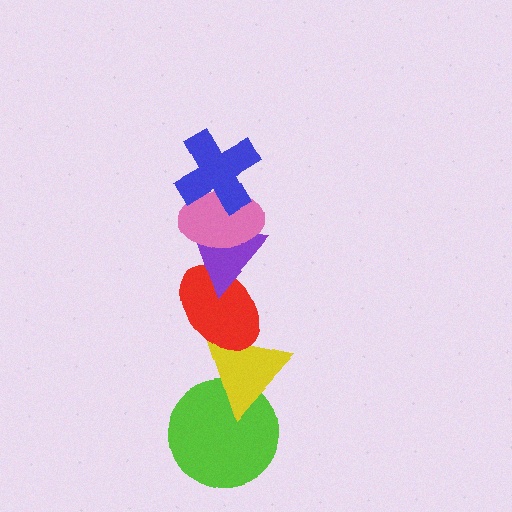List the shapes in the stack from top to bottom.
From top to bottom: the blue cross, the pink ellipse, the purple triangle, the red ellipse, the yellow triangle, the lime circle.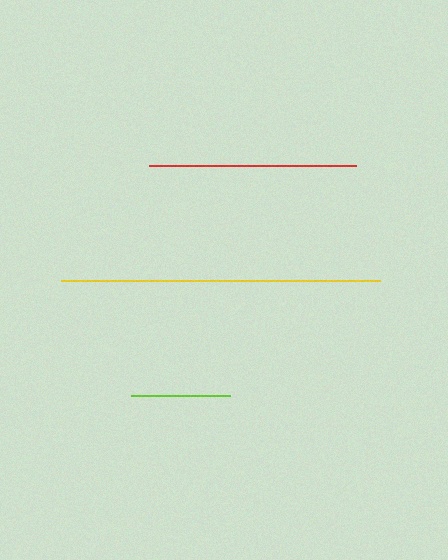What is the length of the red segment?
The red segment is approximately 208 pixels long.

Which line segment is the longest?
The yellow line is the longest at approximately 319 pixels.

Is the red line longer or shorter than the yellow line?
The yellow line is longer than the red line.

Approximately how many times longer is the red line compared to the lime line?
The red line is approximately 2.1 times the length of the lime line.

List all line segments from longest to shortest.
From longest to shortest: yellow, red, lime.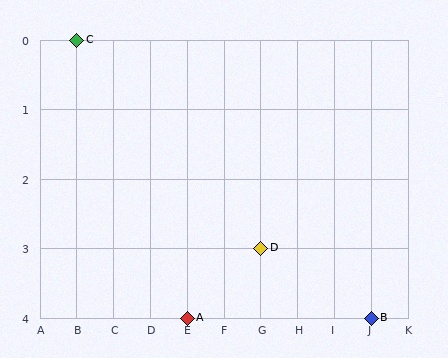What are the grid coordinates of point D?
Point D is at grid coordinates (G, 3).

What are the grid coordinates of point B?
Point B is at grid coordinates (J, 4).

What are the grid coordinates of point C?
Point C is at grid coordinates (B, 0).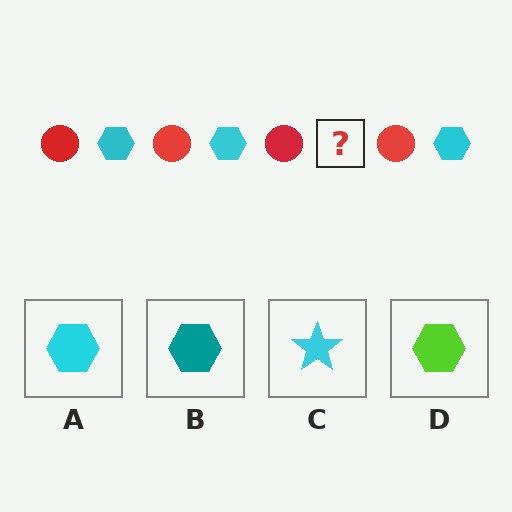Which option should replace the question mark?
Option A.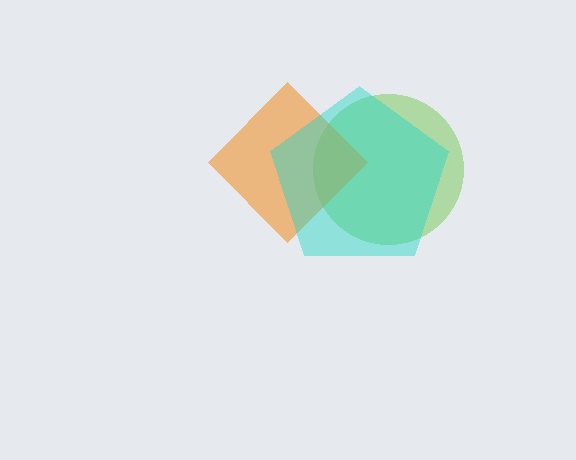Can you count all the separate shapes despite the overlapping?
Yes, there are 3 separate shapes.